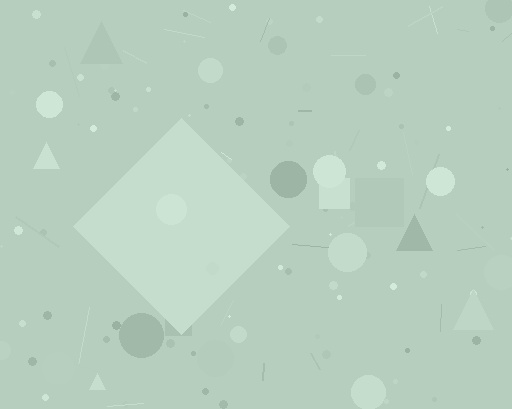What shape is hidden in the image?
A diamond is hidden in the image.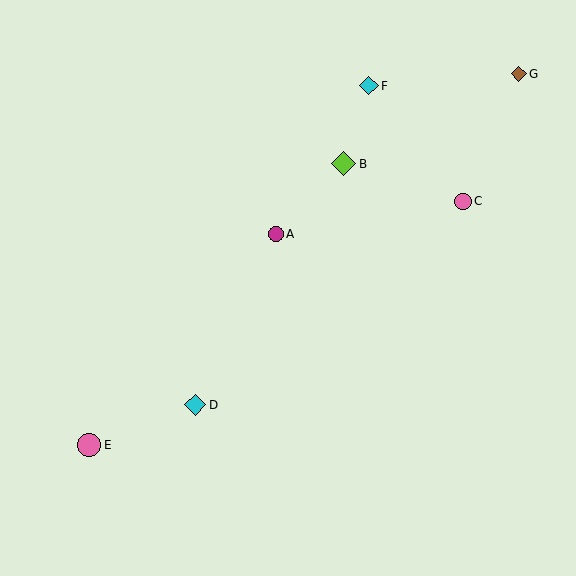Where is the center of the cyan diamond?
The center of the cyan diamond is at (369, 86).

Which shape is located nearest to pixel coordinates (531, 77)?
The brown diamond (labeled G) at (519, 74) is nearest to that location.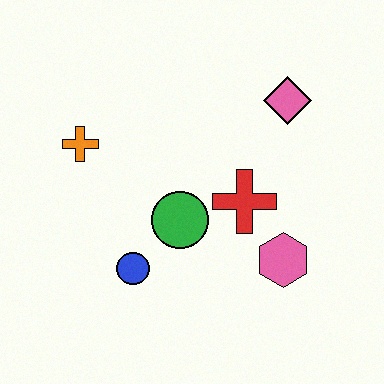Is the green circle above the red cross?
No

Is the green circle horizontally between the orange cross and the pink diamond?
Yes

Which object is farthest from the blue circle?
The pink diamond is farthest from the blue circle.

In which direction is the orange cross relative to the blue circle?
The orange cross is above the blue circle.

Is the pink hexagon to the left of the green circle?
No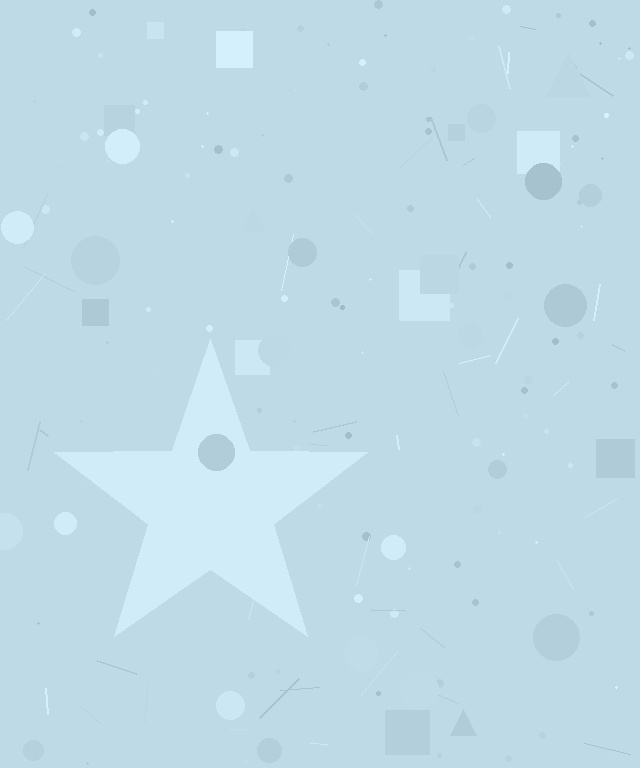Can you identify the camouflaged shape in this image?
The camouflaged shape is a star.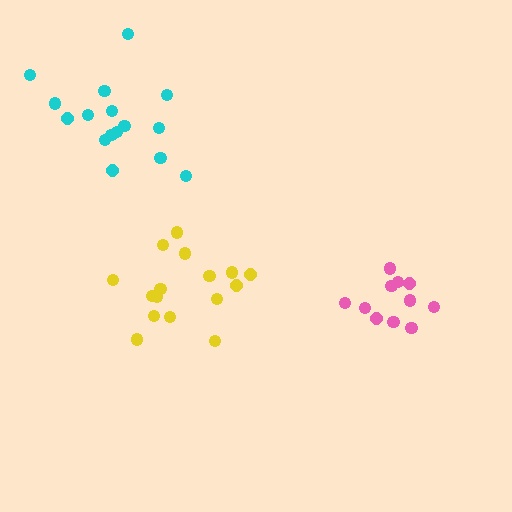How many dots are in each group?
Group 1: 16 dots, Group 2: 12 dots, Group 3: 16 dots (44 total).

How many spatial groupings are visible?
There are 3 spatial groupings.